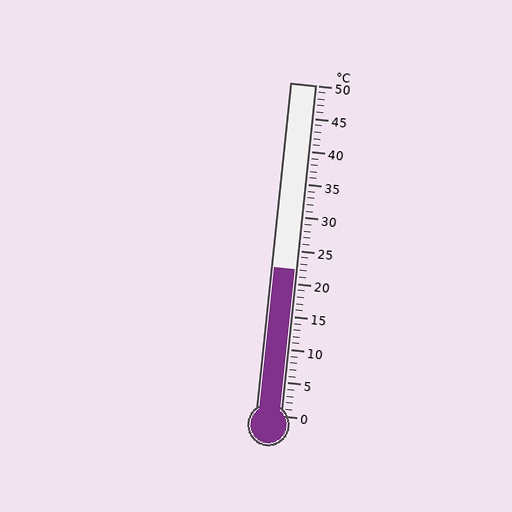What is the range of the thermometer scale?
The thermometer scale ranges from 0°C to 50°C.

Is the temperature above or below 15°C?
The temperature is above 15°C.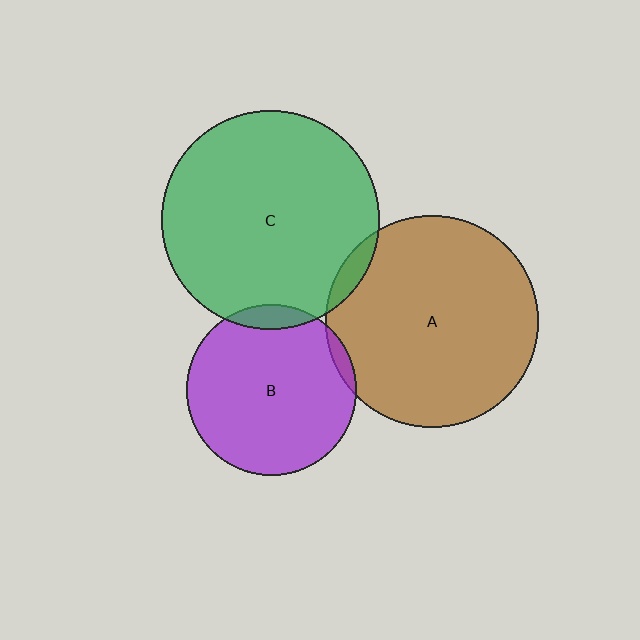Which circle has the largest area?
Circle C (green).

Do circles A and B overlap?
Yes.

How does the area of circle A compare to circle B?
Approximately 1.5 times.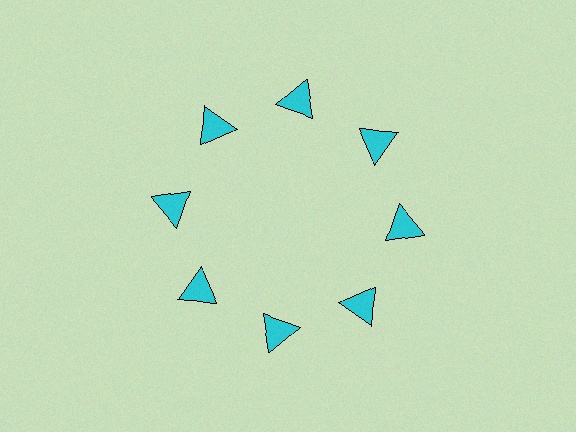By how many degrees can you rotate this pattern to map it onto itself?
The pattern maps onto itself every 45 degrees of rotation.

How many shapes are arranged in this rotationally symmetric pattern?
There are 8 shapes, arranged in 8 groups of 1.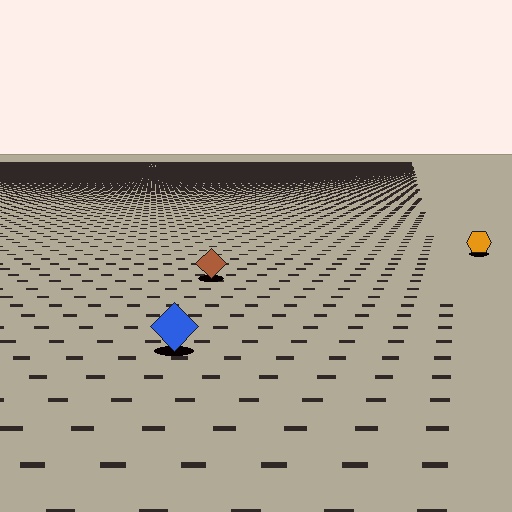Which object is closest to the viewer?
The blue diamond is closest. The texture marks near it are larger and more spread out.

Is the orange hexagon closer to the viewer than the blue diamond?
No. The blue diamond is closer — you can tell from the texture gradient: the ground texture is coarser near it.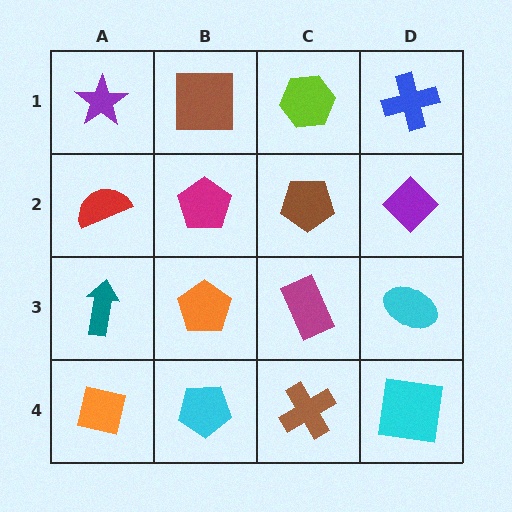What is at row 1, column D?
A blue cross.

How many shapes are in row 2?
4 shapes.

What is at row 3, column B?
An orange pentagon.